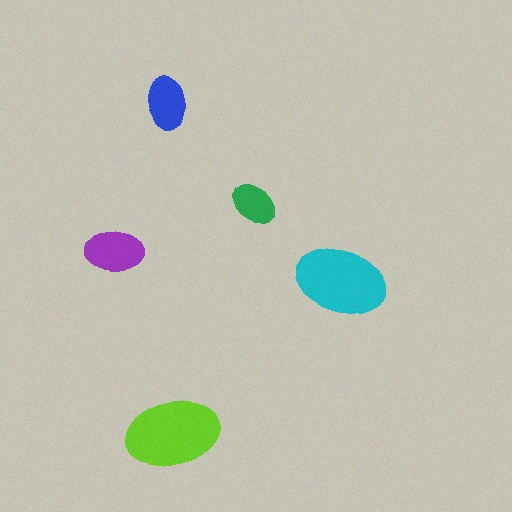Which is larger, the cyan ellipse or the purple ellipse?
The cyan one.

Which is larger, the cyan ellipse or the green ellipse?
The cyan one.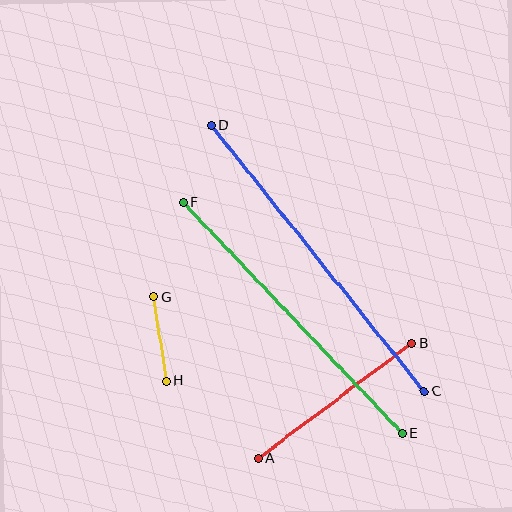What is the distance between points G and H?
The distance is approximately 85 pixels.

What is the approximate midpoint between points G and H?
The midpoint is at approximately (160, 339) pixels.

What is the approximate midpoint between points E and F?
The midpoint is at approximately (293, 318) pixels.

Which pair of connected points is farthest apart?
Points C and D are farthest apart.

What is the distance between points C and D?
The distance is approximately 341 pixels.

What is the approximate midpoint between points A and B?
The midpoint is at approximately (335, 401) pixels.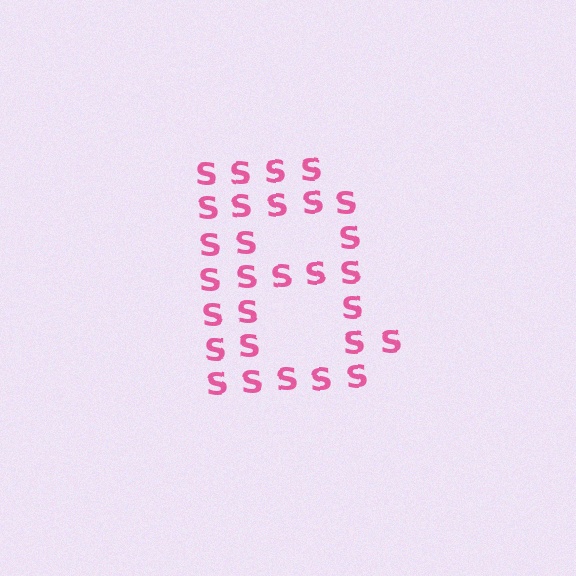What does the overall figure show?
The overall figure shows the letter B.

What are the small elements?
The small elements are letter S's.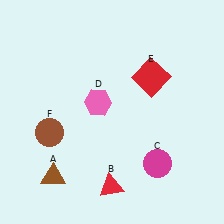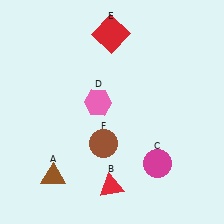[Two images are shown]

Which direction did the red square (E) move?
The red square (E) moved up.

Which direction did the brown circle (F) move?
The brown circle (F) moved right.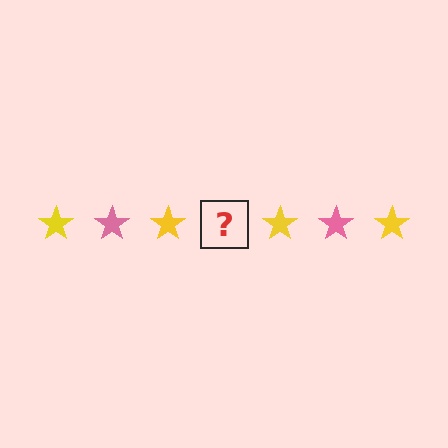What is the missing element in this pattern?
The missing element is a pink star.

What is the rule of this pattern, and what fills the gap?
The rule is that the pattern cycles through yellow, pink stars. The gap should be filled with a pink star.